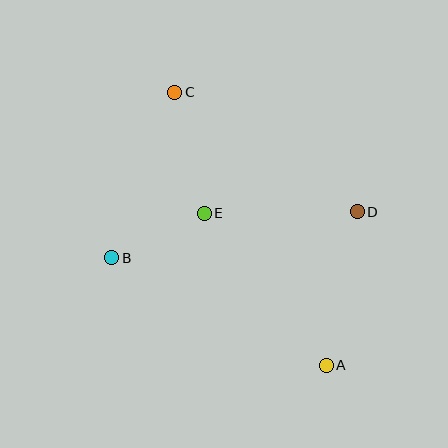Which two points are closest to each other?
Points B and E are closest to each other.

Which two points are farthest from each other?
Points A and C are farthest from each other.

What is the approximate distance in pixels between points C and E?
The distance between C and E is approximately 125 pixels.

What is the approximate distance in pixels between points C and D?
The distance between C and D is approximately 218 pixels.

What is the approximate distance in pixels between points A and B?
The distance between A and B is approximately 240 pixels.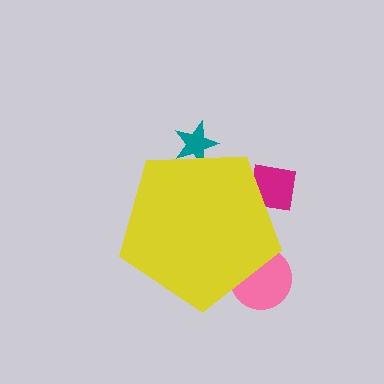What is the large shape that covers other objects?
A yellow pentagon.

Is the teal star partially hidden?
Yes, the teal star is partially hidden behind the yellow pentagon.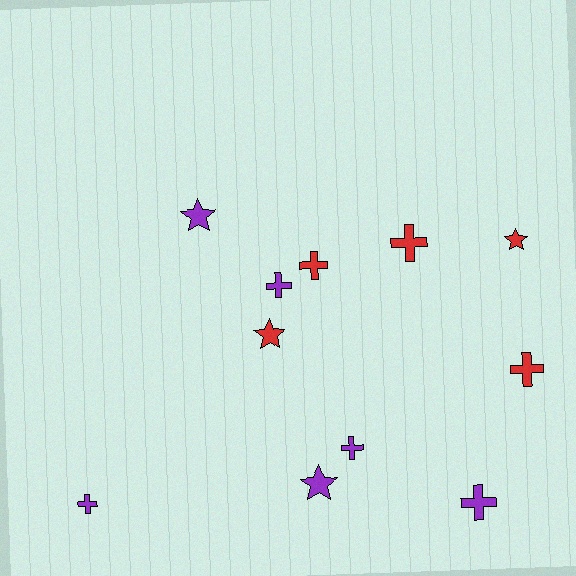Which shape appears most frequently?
Cross, with 7 objects.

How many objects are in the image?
There are 11 objects.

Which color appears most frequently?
Purple, with 6 objects.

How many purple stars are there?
There are 2 purple stars.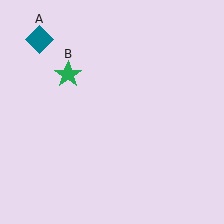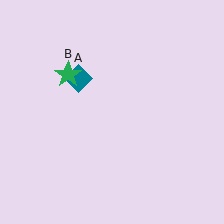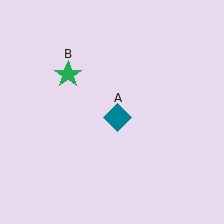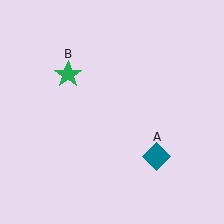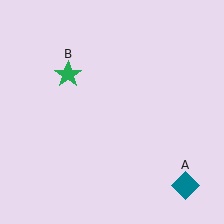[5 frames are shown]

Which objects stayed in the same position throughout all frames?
Green star (object B) remained stationary.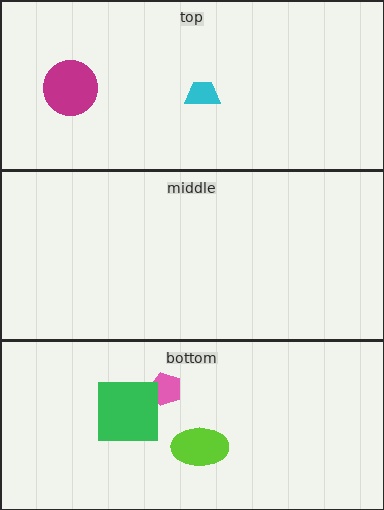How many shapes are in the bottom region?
3.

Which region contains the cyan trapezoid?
The top region.